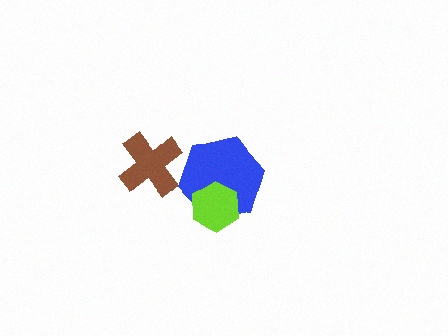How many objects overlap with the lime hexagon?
1 object overlaps with the lime hexagon.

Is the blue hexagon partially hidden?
Yes, it is partially covered by another shape.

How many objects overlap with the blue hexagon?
1 object overlaps with the blue hexagon.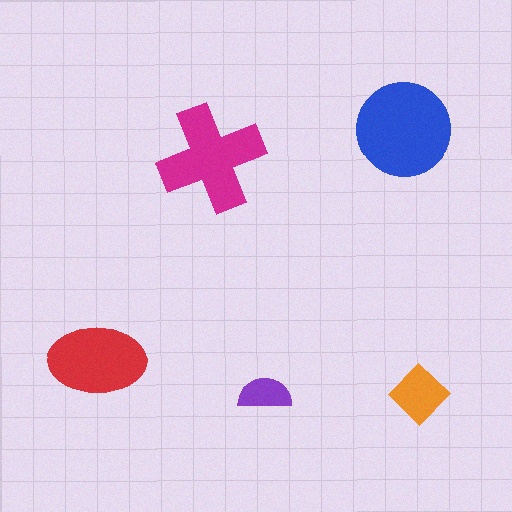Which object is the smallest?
The purple semicircle.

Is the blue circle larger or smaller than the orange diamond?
Larger.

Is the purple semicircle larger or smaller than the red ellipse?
Smaller.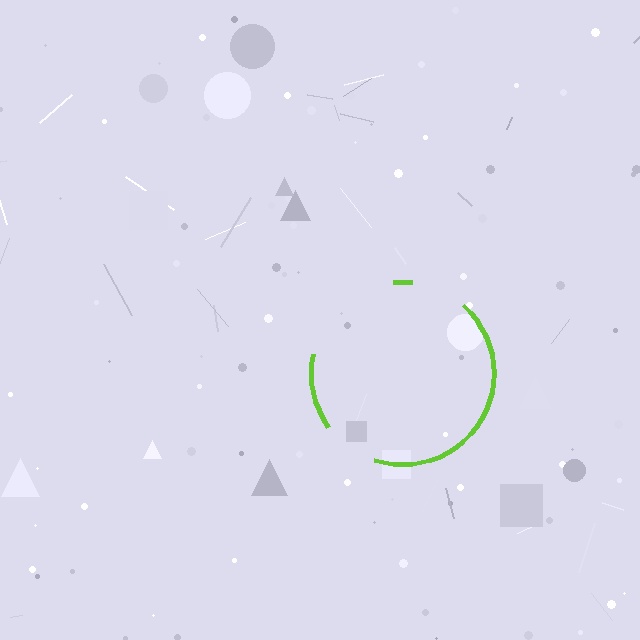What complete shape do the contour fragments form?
The contour fragments form a circle.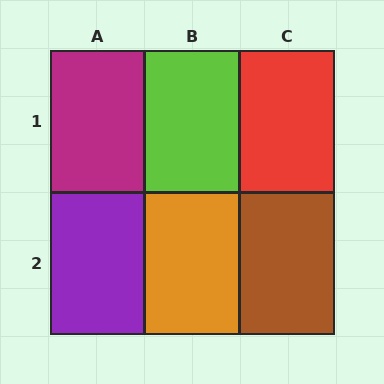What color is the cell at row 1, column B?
Lime.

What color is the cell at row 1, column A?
Magenta.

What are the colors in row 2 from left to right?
Purple, orange, brown.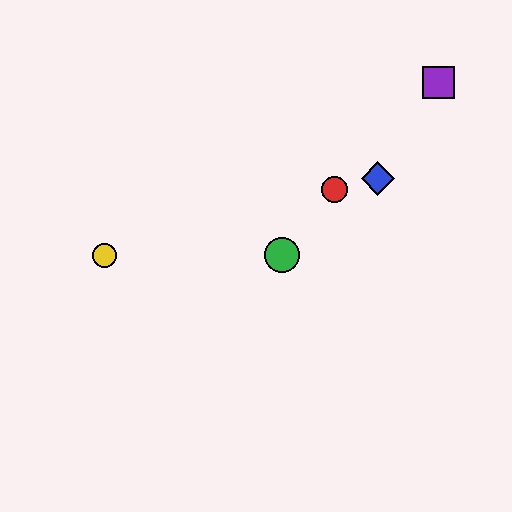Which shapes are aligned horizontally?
The green circle, the yellow circle are aligned horizontally.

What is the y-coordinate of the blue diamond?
The blue diamond is at y≈179.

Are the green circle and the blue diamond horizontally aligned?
No, the green circle is at y≈255 and the blue diamond is at y≈179.